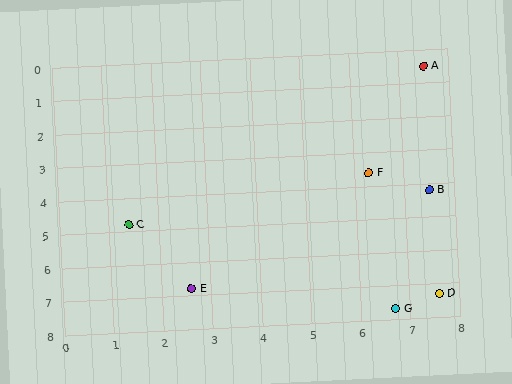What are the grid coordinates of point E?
Point E is at approximately (2.6, 6.8).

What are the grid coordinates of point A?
Point A is at approximately (7.5, 0.5).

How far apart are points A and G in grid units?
Points A and G are about 7.2 grid units apart.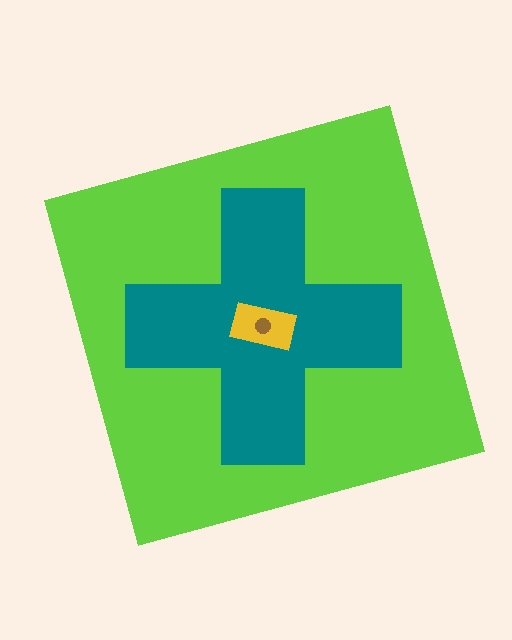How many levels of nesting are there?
4.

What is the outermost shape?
The lime square.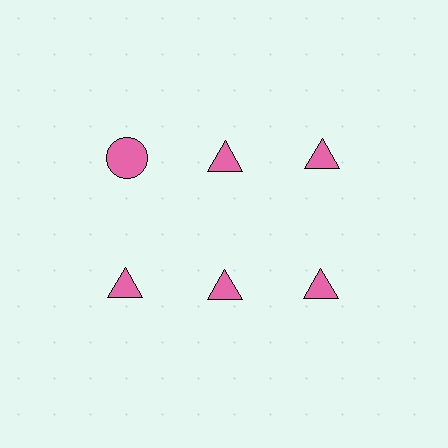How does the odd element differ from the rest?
It has a different shape: circle instead of triangle.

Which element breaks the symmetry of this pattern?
The pink circle in the top row, leftmost column breaks the symmetry. All other shapes are pink triangles.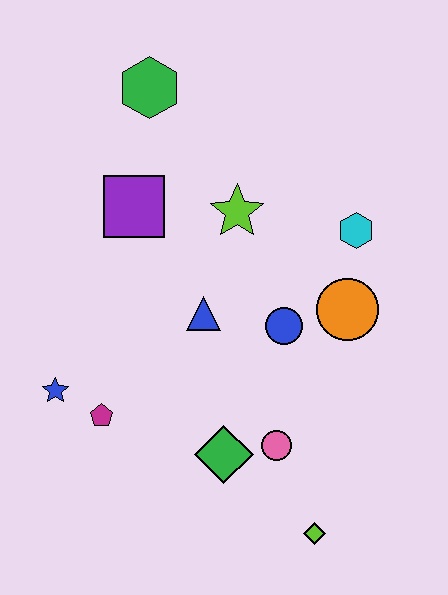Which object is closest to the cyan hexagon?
The orange circle is closest to the cyan hexagon.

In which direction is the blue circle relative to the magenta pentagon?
The blue circle is to the right of the magenta pentagon.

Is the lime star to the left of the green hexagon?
No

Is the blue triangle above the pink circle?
Yes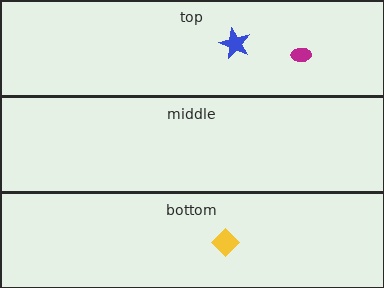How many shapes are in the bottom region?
1.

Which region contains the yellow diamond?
The bottom region.